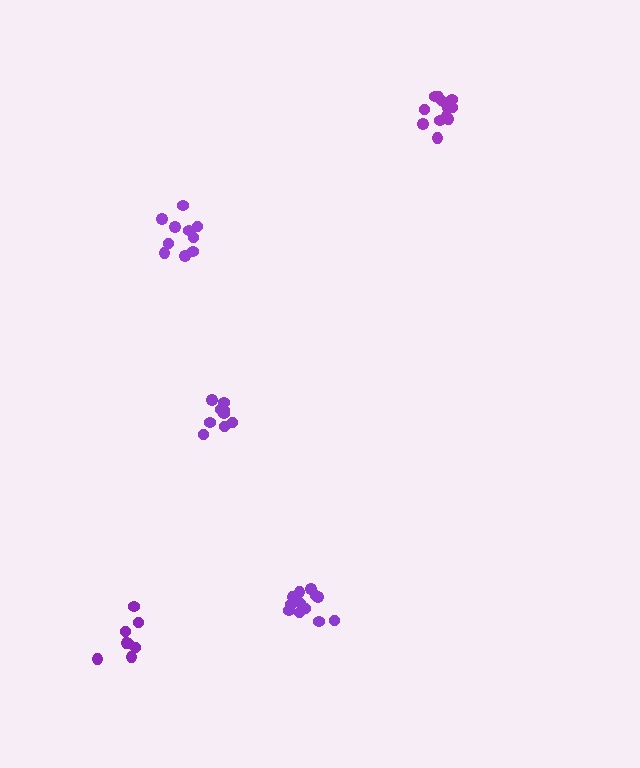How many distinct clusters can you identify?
There are 5 distinct clusters.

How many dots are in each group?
Group 1: 9 dots, Group 2: 13 dots, Group 3: 8 dots, Group 4: 12 dots, Group 5: 10 dots (52 total).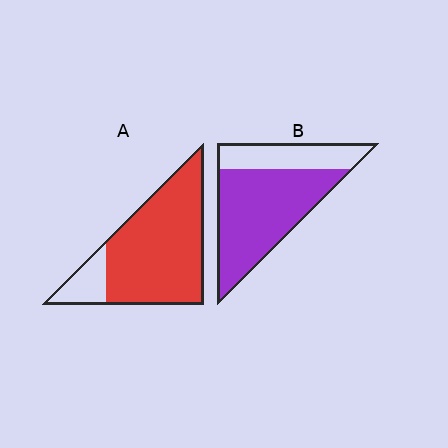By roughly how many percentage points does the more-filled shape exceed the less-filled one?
By roughly 15 percentage points (A over B).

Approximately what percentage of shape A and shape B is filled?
A is approximately 85% and B is approximately 70%.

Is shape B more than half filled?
Yes.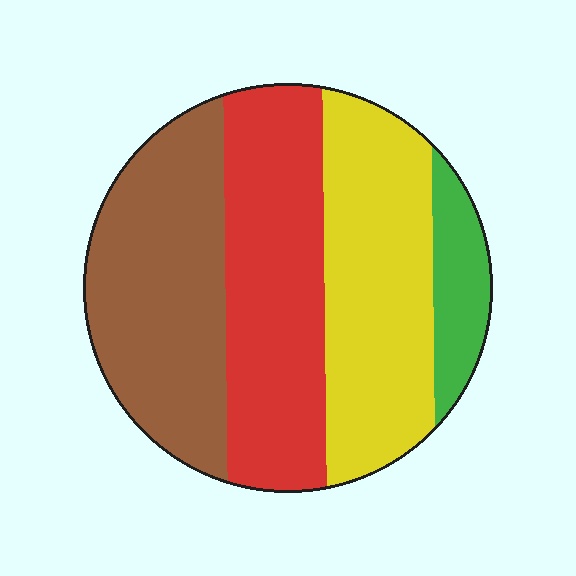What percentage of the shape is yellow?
Yellow takes up about one third (1/3) of the shape.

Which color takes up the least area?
Green, at roughly 10%.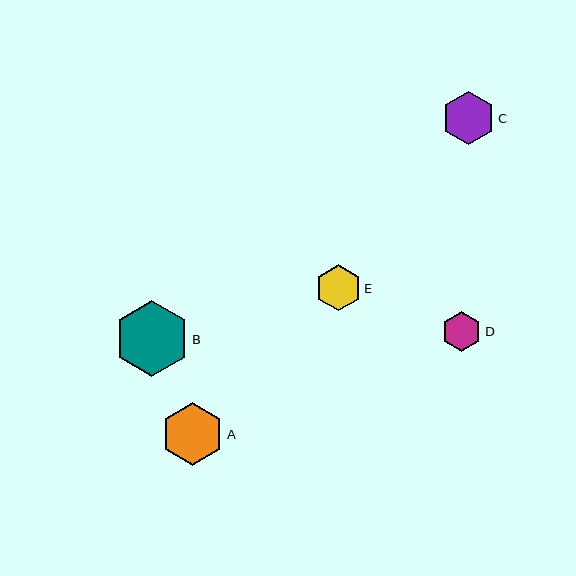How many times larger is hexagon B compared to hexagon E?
Hexagon B is approximately 1.6 times the size of hexagon E.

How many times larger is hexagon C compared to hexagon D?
Hexagon C is approximately 1.3 times the size of hexagon D.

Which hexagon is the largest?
Hexagon B is the largest with a size of approximately 75 pixels.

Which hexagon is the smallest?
Hexagon D is the smallest with a size of approximately 40 pixels.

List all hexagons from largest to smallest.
From largest to smallest: B, A, C, E, D.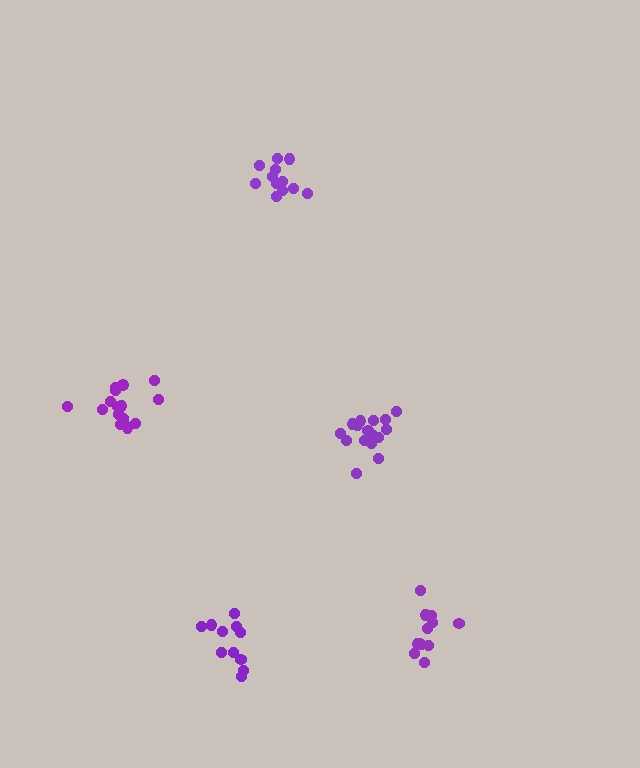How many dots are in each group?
Group 1: 11 dots, Group 2: 12 dots, Group 3: 12 dots, Group 4: 16 dots, Group 5: 16 dots (67 total).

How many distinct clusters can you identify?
There are 5 distinct clusters.